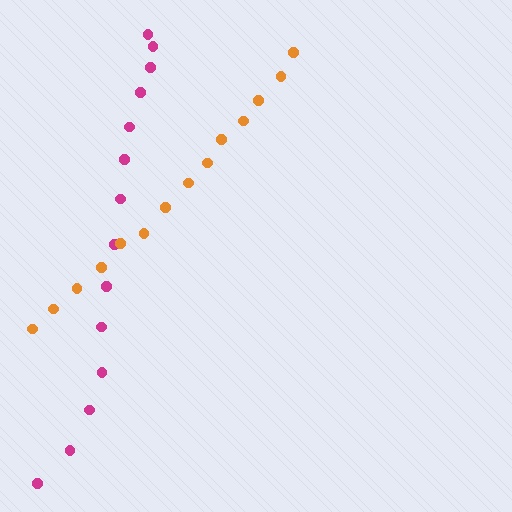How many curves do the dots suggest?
There are 2 distinct paths.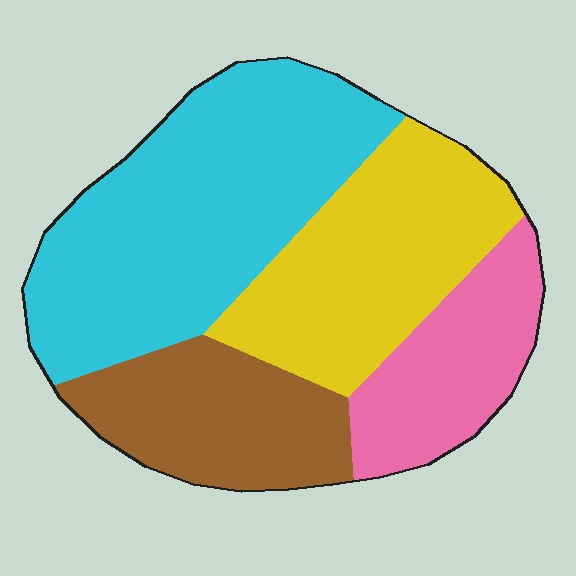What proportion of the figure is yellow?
Yellow takes up about one quarter (1/4) of the figure.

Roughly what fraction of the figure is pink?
Pink covers 16% of the figure.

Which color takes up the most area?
Cyan, at roughly 40%.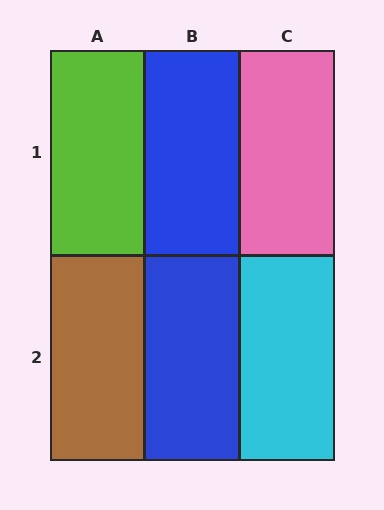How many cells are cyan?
1 cell is cyan.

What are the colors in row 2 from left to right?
Brown, blue, cyan.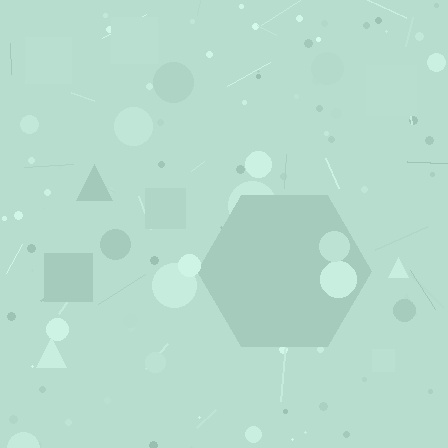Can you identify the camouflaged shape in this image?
The camouflaged shape is a hexagon.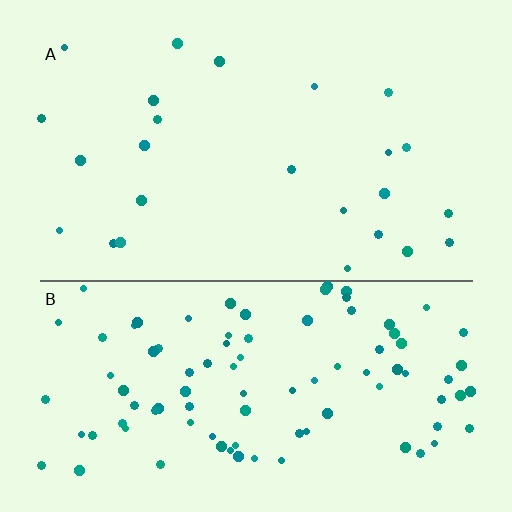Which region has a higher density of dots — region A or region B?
B (the bottom).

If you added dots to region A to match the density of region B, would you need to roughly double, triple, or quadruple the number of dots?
Approximately quadruple.